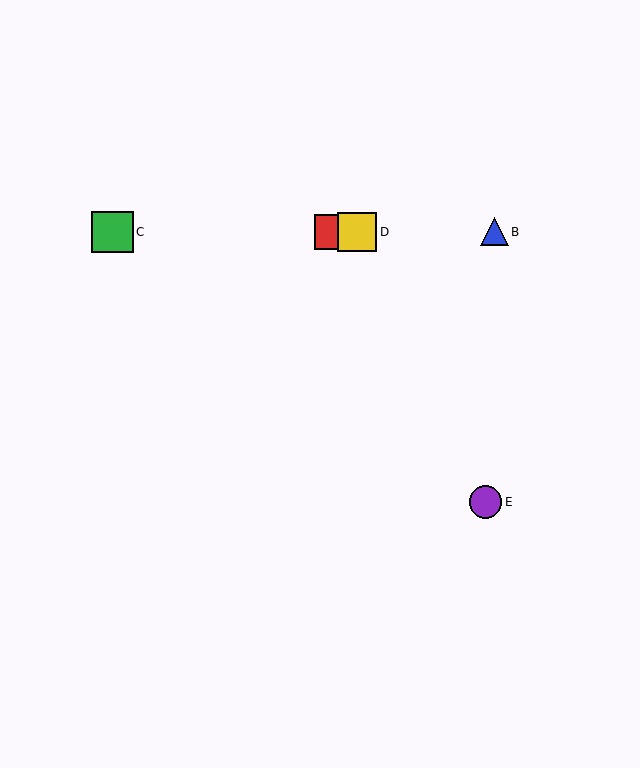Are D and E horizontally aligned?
No, D is at y≈232 and E is at y≈502.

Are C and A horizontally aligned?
Yes, both are at y≈232.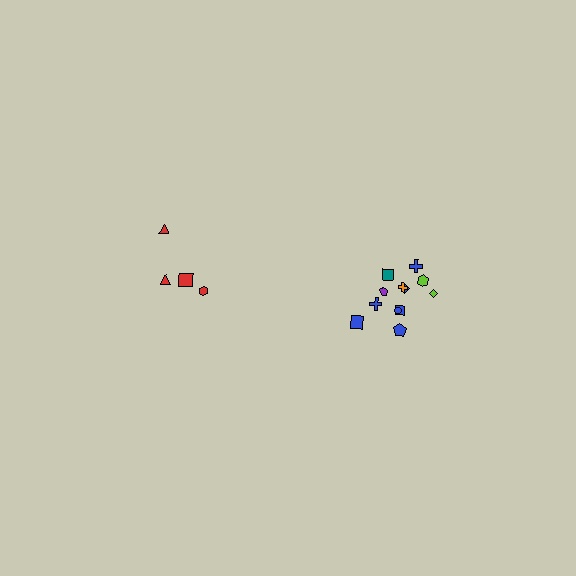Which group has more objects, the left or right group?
The right group.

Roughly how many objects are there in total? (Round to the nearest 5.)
Roughly 15 objects in total.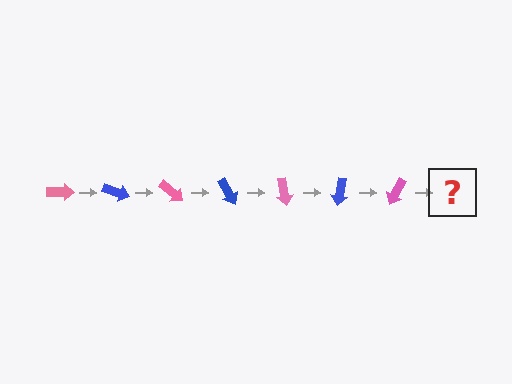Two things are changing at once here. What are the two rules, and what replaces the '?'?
The two rules are that it rotates 20 degrees each step and the color cycles through pink and blue. The '?' should be a blue arrow, rotated 140 degrees from the start.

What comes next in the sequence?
The next element should be a blue arrow, rotated 140 degrees from the start.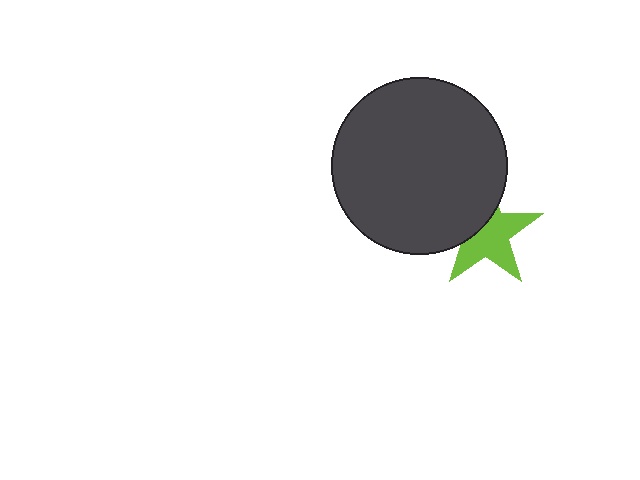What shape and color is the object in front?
The object in front is a dark gray circle.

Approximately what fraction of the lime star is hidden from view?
Roughly 38% of the lime star is hidden behind the dark gray circle.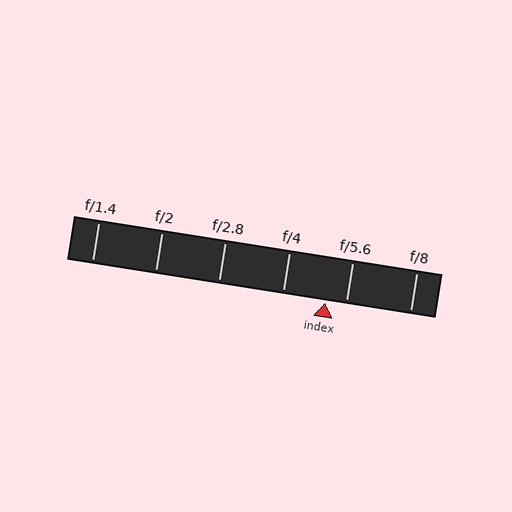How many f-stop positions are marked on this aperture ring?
There are 6 f-stop positions marked.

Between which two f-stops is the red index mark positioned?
The index mark is between f/4 and f/5.6.